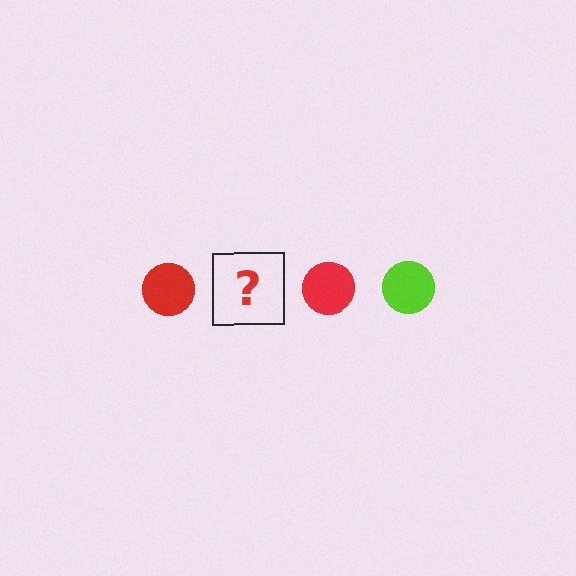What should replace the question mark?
The question mark should be replaced with a lime circle.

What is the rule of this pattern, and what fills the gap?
The rule is that the pattern cycles through red, lime circles. The gap should be filled with a lime circle.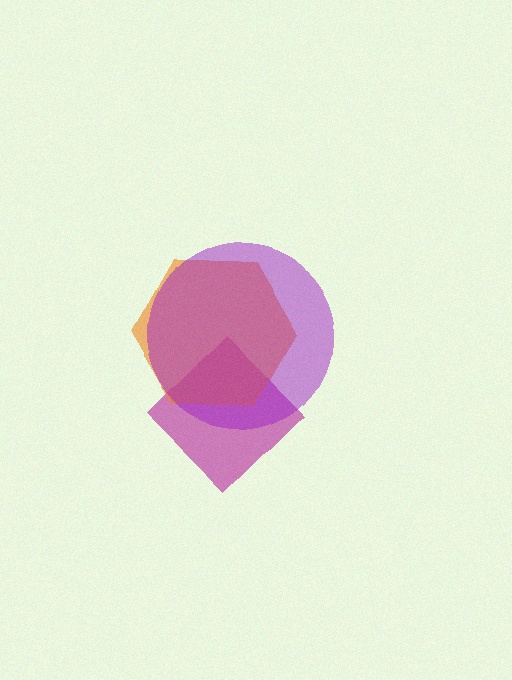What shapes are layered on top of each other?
The layered shapes are: a magenta diamond, an orange hexagon, a purple circle.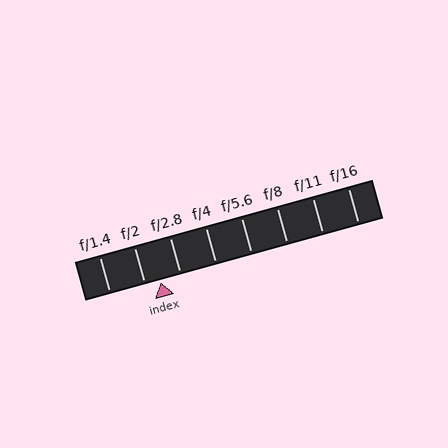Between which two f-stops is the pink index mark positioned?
The index mark is between f/2 and f/2.8.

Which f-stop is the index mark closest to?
The index mark is closest to f/2.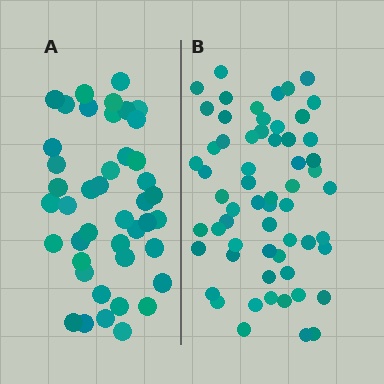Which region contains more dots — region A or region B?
Region B (the right region) has more dots.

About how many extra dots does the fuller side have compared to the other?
Region B has approximately 15 more dots than region A.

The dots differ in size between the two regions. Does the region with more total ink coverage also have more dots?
No. Region A has more total ink coverage because its dots are larger, but region B actually contains more individual dots. Total area can be misleading — the number of items is what matters here.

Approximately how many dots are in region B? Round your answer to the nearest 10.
About 60 dots.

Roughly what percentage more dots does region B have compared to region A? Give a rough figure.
About 40% more.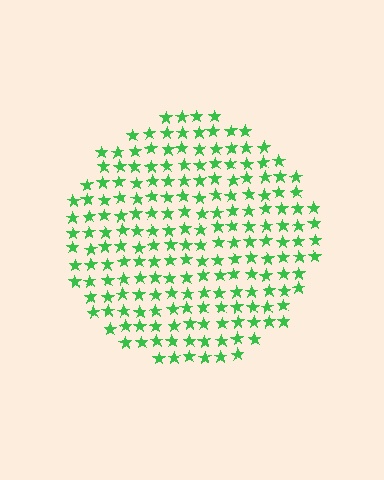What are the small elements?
The small elements are stars.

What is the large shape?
The large shape is a circle.